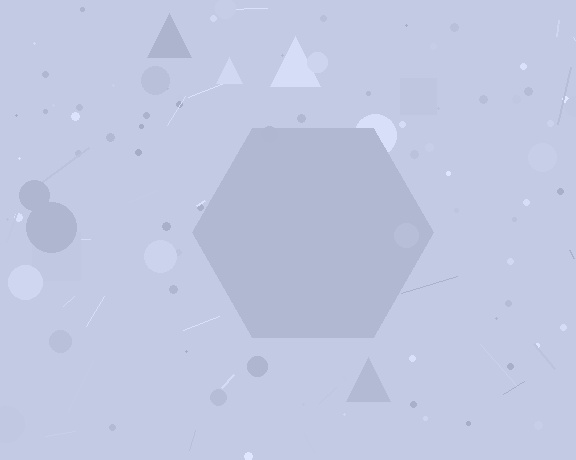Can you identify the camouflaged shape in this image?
The camouflaged shape is a hexagon.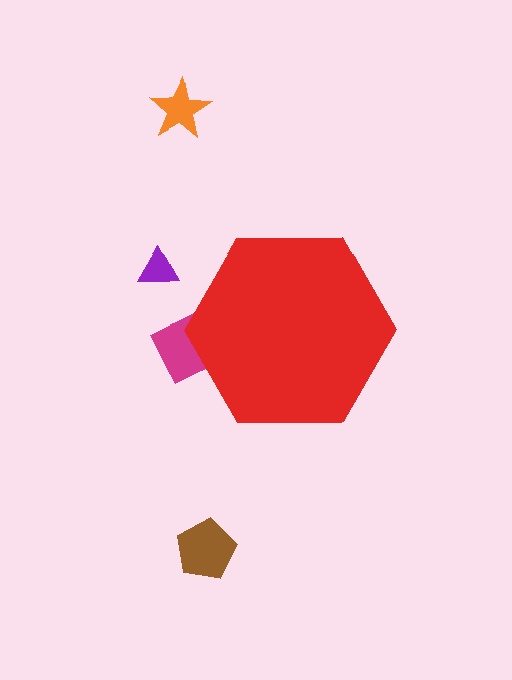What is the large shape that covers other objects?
A red hexagon.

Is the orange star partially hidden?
No, the orange star is fully visible.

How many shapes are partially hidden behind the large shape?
1 shape is partially hidden.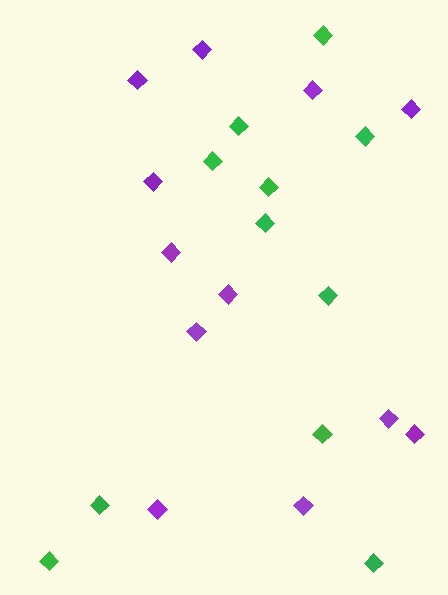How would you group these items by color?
There are 2 groups: one group of green diamonds (11) and one group of purple diamonds (12).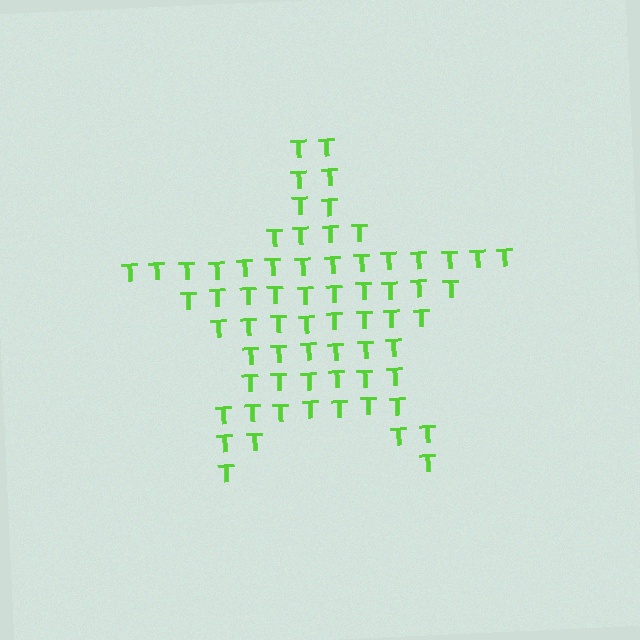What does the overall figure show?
The overall figure shows a star.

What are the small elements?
The small elements are letter T's.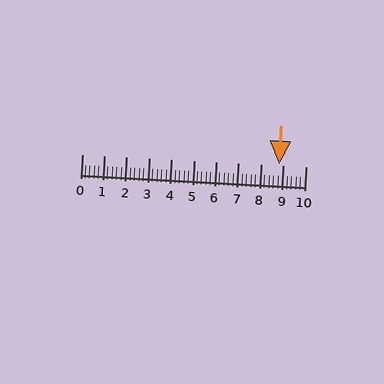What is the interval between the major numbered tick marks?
The major tick marks are spaced 1 units apart.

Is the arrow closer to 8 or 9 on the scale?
The arrow is closer to 9.